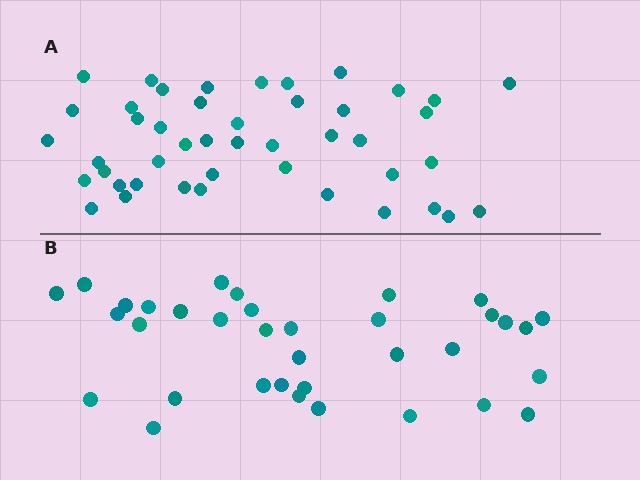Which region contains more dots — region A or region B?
Region A (the top region) has more dots.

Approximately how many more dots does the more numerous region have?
Region A has roughly 10 or so more dots than region B.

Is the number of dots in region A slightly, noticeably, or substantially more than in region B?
Region A has noticeably more, but not dramatically so. The ratio is roughly 1.3 to 1.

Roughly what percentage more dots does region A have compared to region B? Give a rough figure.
About 30% more.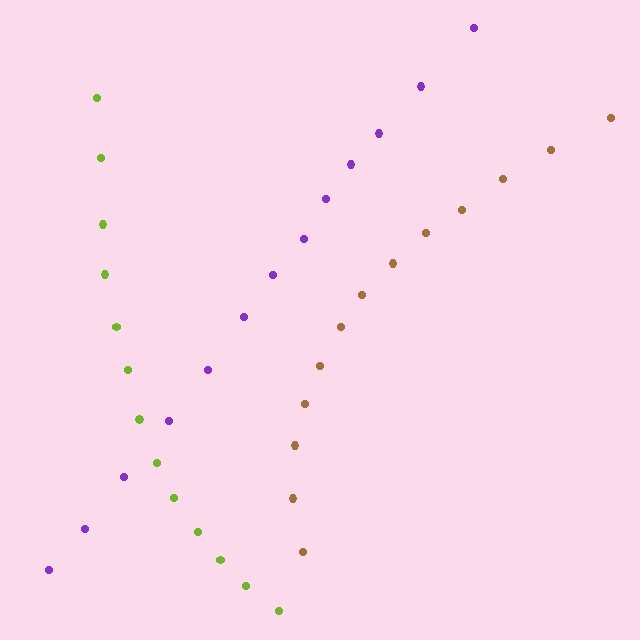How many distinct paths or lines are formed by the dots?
There are 3 distinct paths.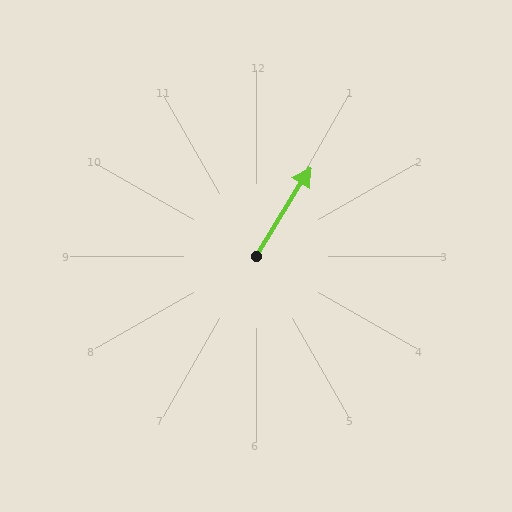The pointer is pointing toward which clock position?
Roughly 1 o'clock.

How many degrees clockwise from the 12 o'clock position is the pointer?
Approximately 31 degrees.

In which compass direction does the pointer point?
Northeast.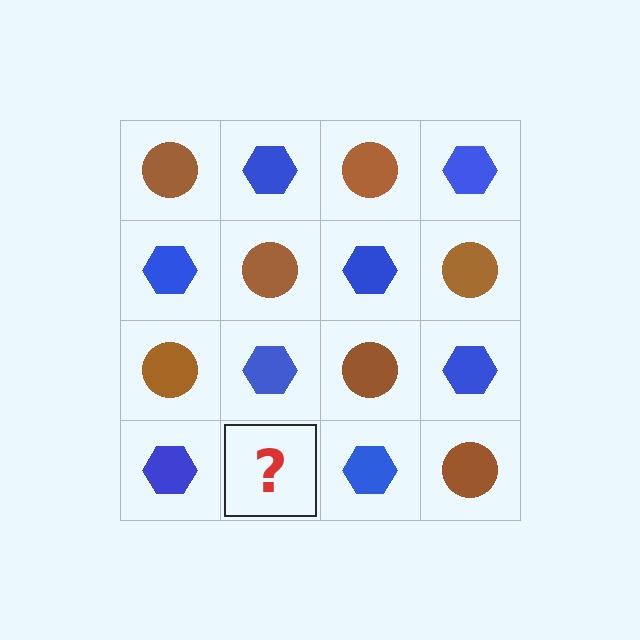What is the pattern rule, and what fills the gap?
The rule is that it alternates brown circle and blue hexagon in a checkerboard pattern. The gap should be filled with a brown circle.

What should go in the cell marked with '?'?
The missing cell should contain a brown circle.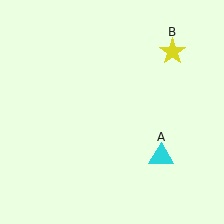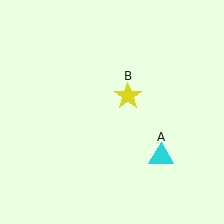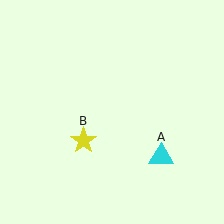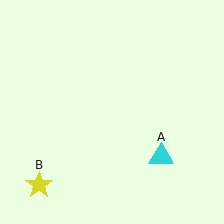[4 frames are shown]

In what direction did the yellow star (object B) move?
The yellow star (object B) moved down and to the left.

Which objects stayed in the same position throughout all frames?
Cyan triangle (object A) remained stationary.